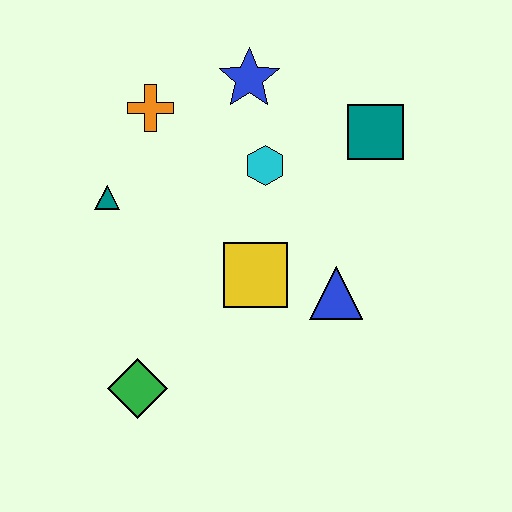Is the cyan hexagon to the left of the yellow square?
No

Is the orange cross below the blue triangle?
No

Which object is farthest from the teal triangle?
The teal square is farthest from the teal triangle.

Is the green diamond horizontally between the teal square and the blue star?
No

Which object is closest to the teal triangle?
The orange cross is closest to the teal triangle.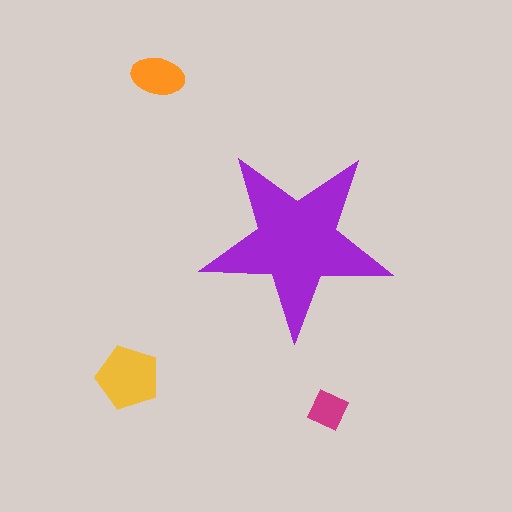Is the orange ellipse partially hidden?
No, the orange ellipse is fully visible.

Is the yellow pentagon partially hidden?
No, the yellow pentagon is fully visible.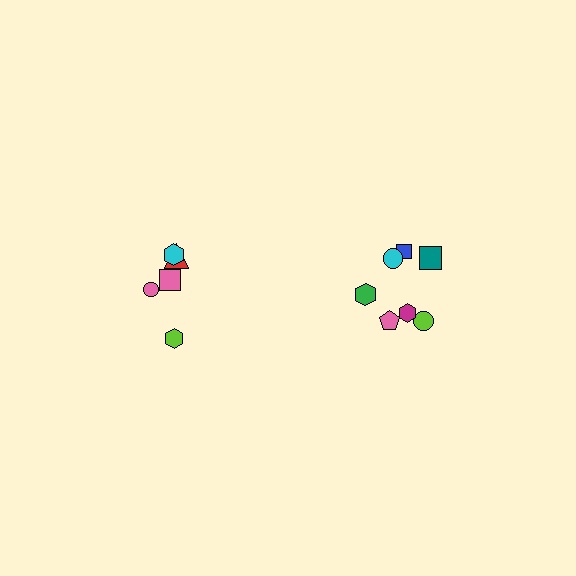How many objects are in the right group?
There are 7 objects.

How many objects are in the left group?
There are 5 objects.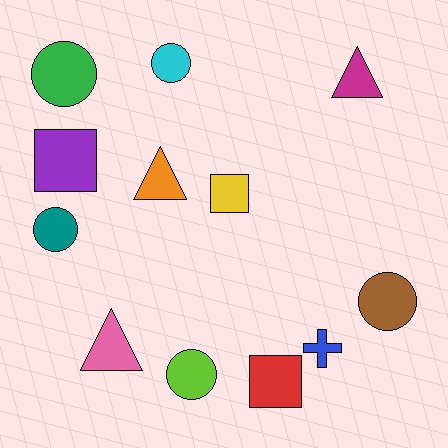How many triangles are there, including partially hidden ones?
There are 3 triangles.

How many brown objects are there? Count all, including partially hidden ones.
There is 1 brown object.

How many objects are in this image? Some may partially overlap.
There are 12 objects.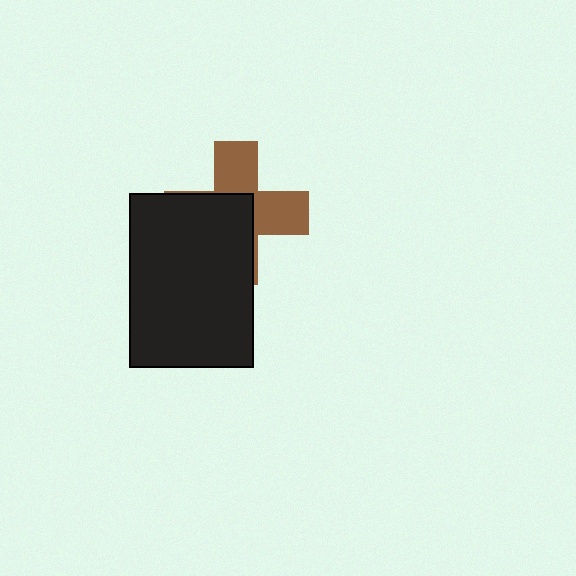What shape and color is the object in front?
The object in front is a black rectangle.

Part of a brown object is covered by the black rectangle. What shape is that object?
It is a cross.